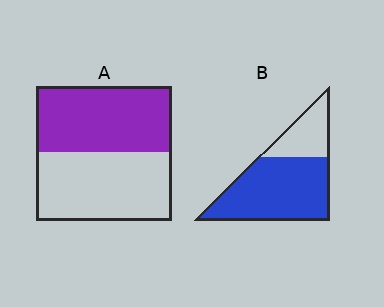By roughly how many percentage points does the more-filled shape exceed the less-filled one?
By roughly 25 percentage points (B over A).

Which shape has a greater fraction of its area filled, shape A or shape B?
Shape B.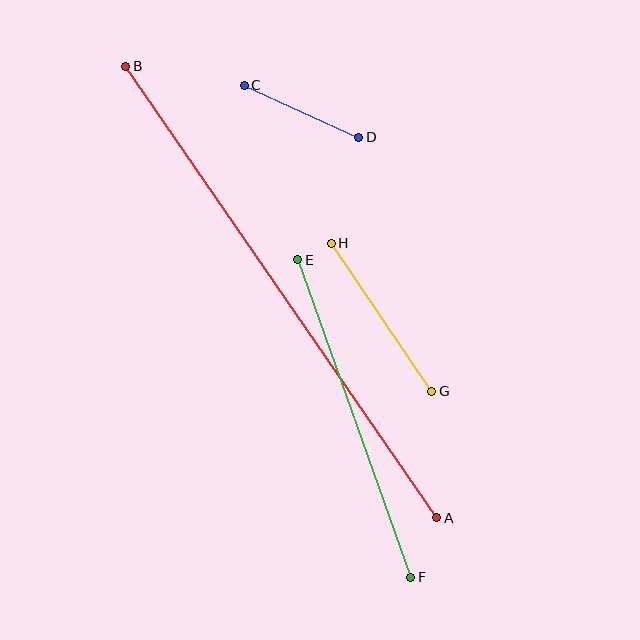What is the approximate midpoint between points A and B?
The midpoint is at approximately (281, 292) pixels.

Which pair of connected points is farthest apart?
Points A and B are farthest apart.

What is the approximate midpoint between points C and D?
The midpoint is at approximately (302, 111) pixels.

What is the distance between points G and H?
The distance is approximately 179 pixels.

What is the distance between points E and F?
The distance is approximately 337 pixels.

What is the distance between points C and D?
The distance is approximately 125 pixels.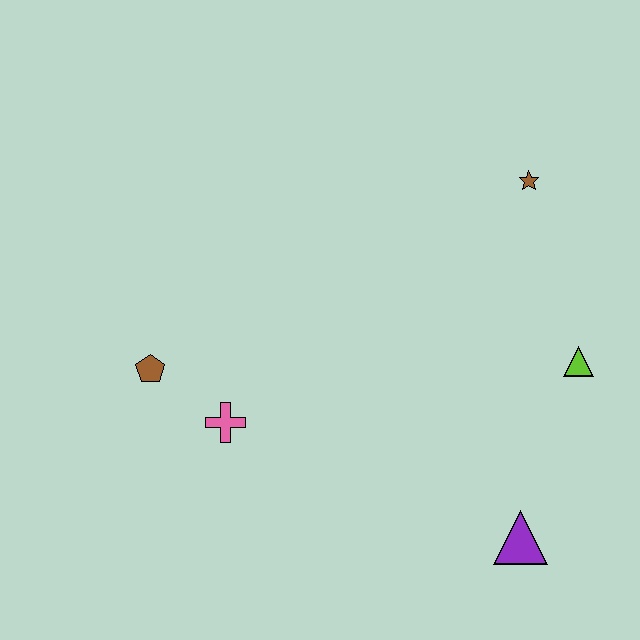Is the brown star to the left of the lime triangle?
Yes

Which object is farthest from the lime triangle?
The brown pentagon is farthest from the lime triangle.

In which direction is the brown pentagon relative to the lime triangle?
The brown pentagon is to the left of the lime triangle.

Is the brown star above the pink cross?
Yes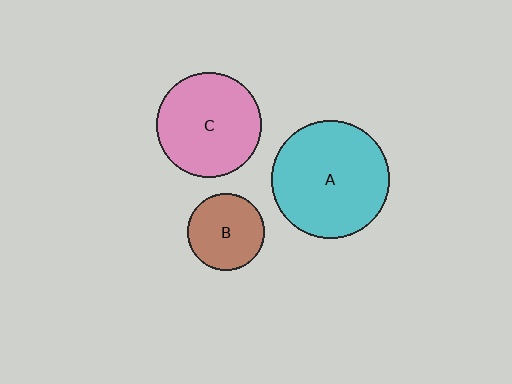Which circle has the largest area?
Circle A (cyan).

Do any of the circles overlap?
No, none of the circles overlap.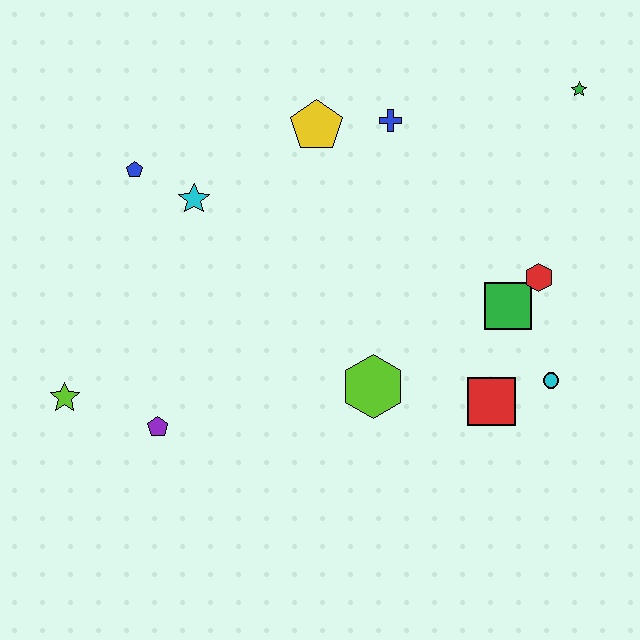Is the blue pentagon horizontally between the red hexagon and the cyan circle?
No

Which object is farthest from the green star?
The lime star is farthest from the green star.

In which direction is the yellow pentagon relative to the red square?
The yellow pentagon is above the red square.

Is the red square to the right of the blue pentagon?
Yes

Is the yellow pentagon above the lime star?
Yes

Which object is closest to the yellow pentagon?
The blue cross is closest to the yellow pentagon.